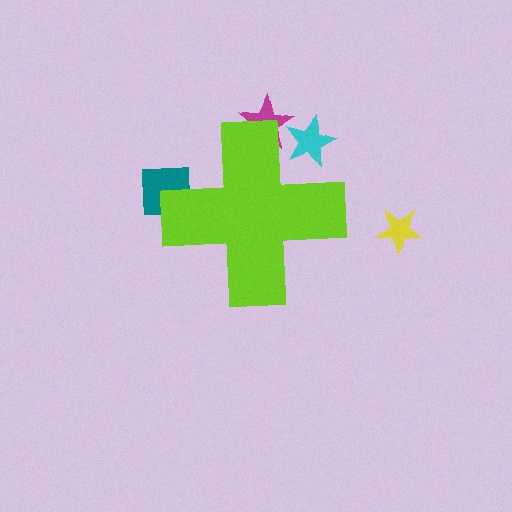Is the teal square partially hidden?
Yes, the teal square is partially hidden behind the lime cross.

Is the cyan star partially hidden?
Yes, the cyan star is partially hidden behind the lime cross.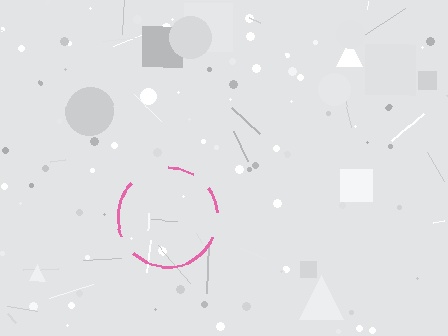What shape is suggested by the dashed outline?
The dashed outline suggests a circle.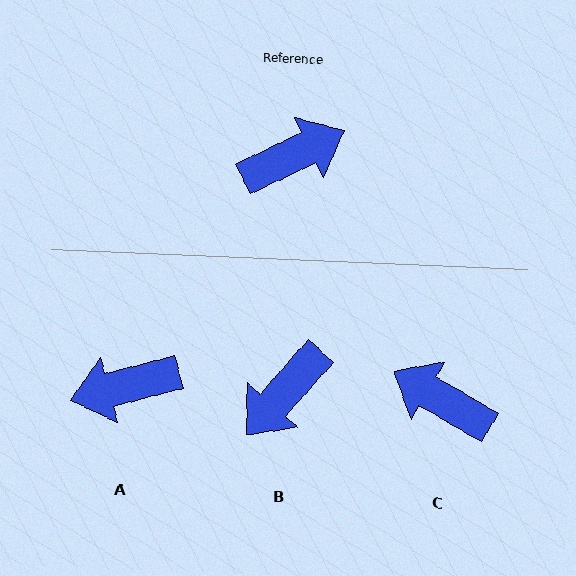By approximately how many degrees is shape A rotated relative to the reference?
Approximately 169 degrees counter-clockwise.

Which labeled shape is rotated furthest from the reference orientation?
A, about 169 degrees away.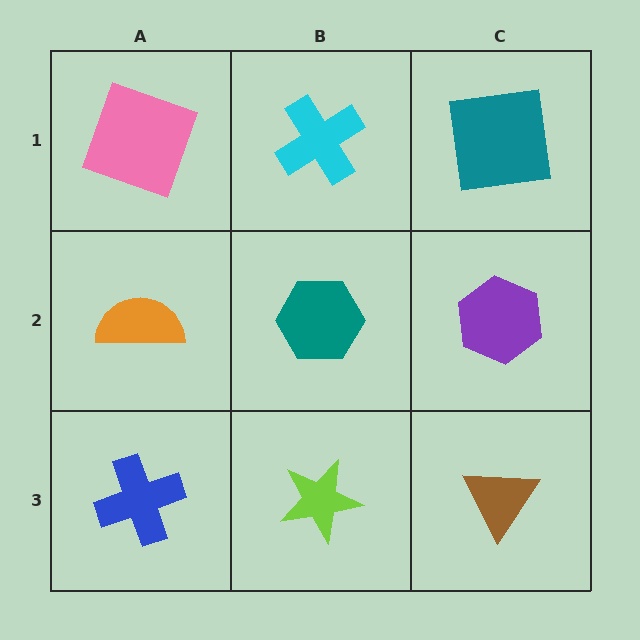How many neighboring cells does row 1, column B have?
3.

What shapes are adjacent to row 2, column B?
A cyan cross (row 1, column B), a lime star (row 3, column B), an orange semicircle (row 2, column A), a purple hexagon (row 2, column C).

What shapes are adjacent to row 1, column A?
An orange semicircle (row 2, column A), a cyan cross (row 1, column B).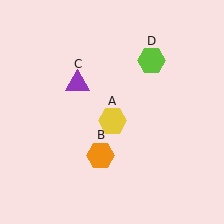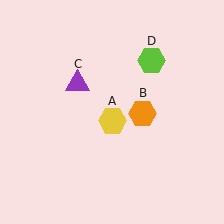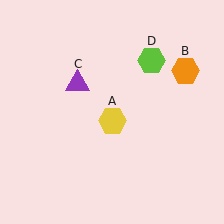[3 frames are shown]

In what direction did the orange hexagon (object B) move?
The orange hexagon (object B) moved up and to the right.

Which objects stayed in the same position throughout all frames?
Yellow hexagon (object A) and purple triangle (object C) and lime hexagon (object D) remained stationary.